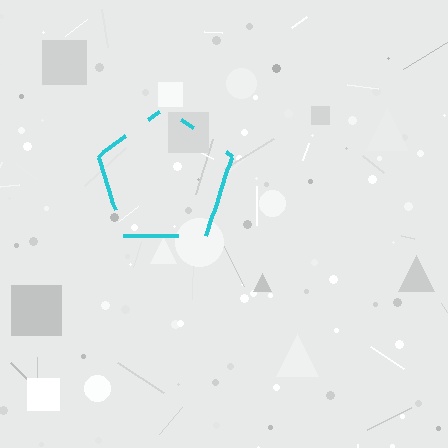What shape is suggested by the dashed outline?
The dashed outline suggests a pentagon.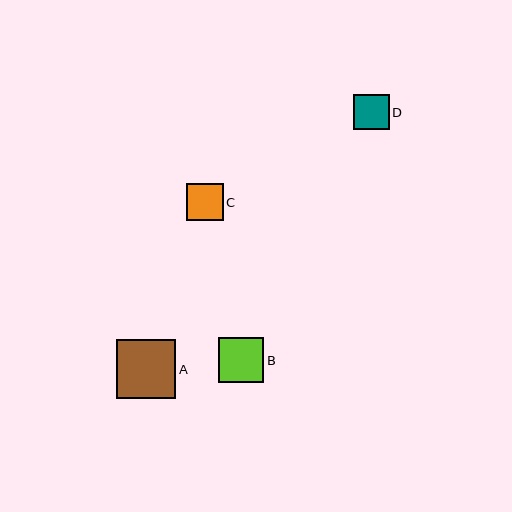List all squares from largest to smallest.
From largest to smallest: A, B, C, D.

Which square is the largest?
Square A is the largest with a size of approximately 60 pixels.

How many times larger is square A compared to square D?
Square A is approximately 1.7 times the size of square D.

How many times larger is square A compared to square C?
Square A is approximately 1.6 times the size of square C.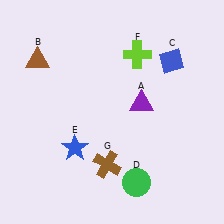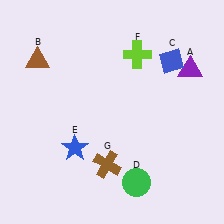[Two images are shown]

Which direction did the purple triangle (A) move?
The purple triangle (A) moved right.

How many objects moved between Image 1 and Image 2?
1 object moved between the two images.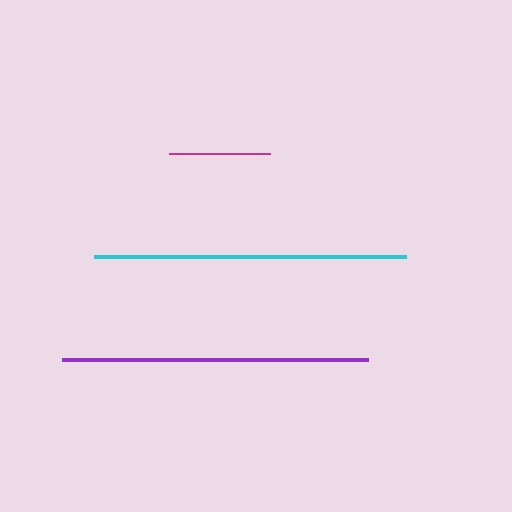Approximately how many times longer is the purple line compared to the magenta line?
The purple line is approximately 3.0 times the length of the magenta line.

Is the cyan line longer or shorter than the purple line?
The cyan line is longer than the purple line.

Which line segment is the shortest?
The magenta line is the shortest at approximately 101 pixels.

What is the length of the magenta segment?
The magenta segment is approximately 101 pixels long.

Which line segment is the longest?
The cyan line is the longest at approximately 312 pixels.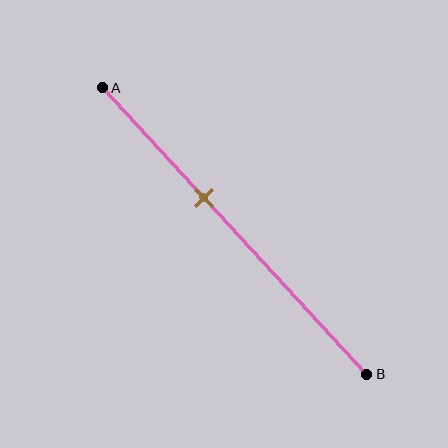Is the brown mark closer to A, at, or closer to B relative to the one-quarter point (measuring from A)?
The brown mark is closer to point B than the one-quarter point of segment AB.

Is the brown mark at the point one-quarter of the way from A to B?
No, the mark is at about 40% from A, not at the 25% one-quarter point.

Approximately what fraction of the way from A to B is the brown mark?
The brown mark is approximately 40% of the way from A to B.